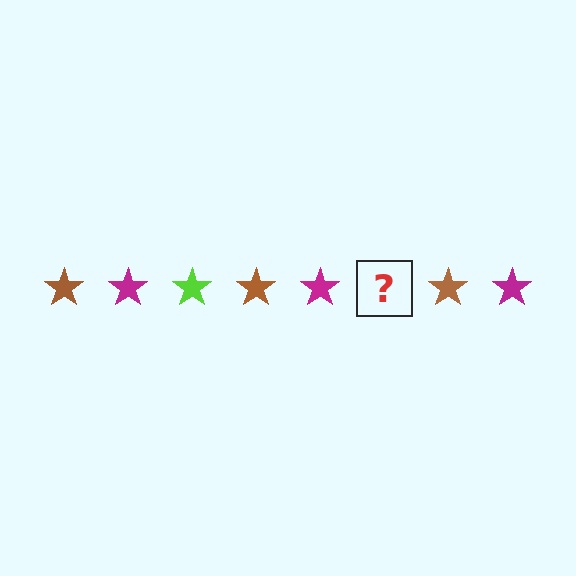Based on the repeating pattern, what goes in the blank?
The blank should be a lime star.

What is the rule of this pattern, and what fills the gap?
The rule is that the pattern cycles through brown, magenta, lime stars. The gap should be filled with a lime star.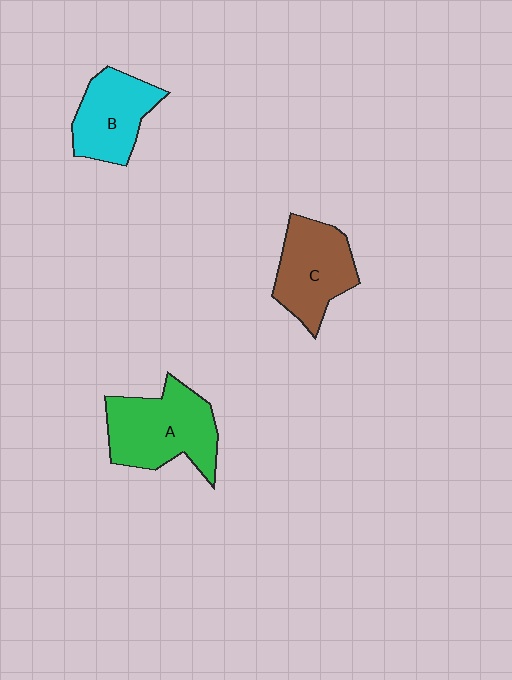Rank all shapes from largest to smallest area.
From largest to smallest: A (green), C (brown), B (cyan).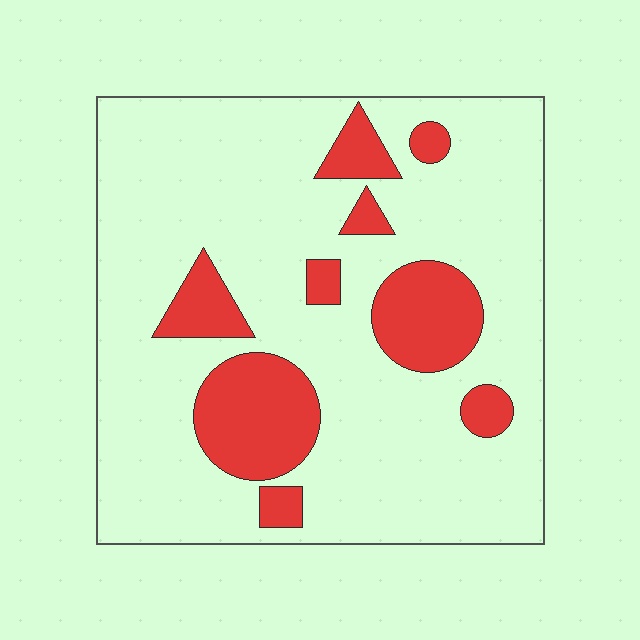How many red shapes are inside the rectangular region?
9.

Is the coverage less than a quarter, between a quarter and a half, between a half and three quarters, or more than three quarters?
Less than a quarter.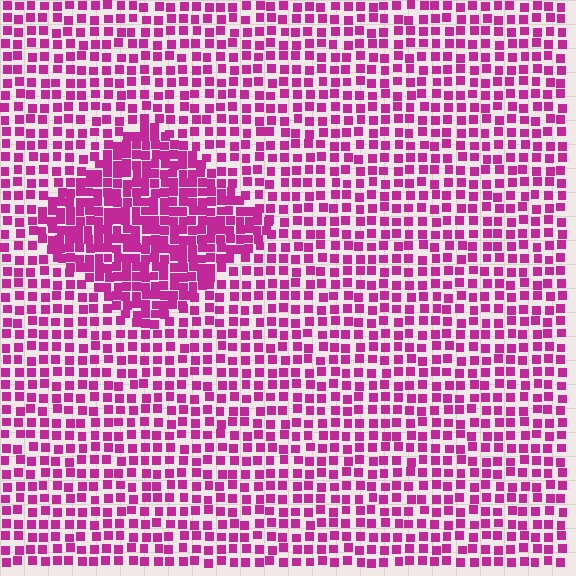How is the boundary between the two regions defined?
The boundary is defined by a change in element density (approximately 1.8x ratio). All elements are the same color, size, and shape.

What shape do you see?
I see a diamond.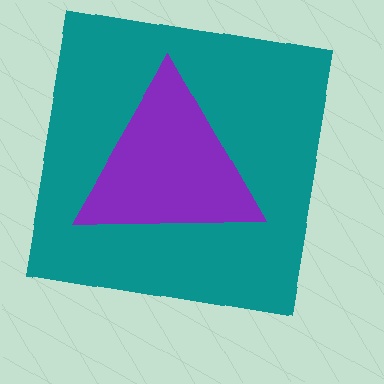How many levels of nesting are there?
2.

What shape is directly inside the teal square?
The purple triangle.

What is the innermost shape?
The purple triangle.